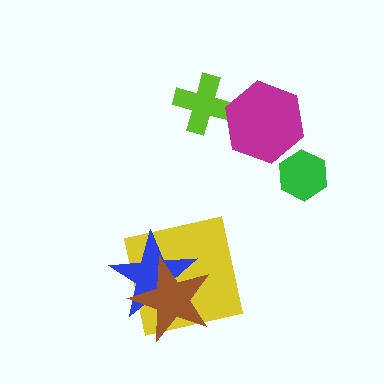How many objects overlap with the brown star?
2 objects overlap with the brown star.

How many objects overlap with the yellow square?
2 objects overlap with the yellow square.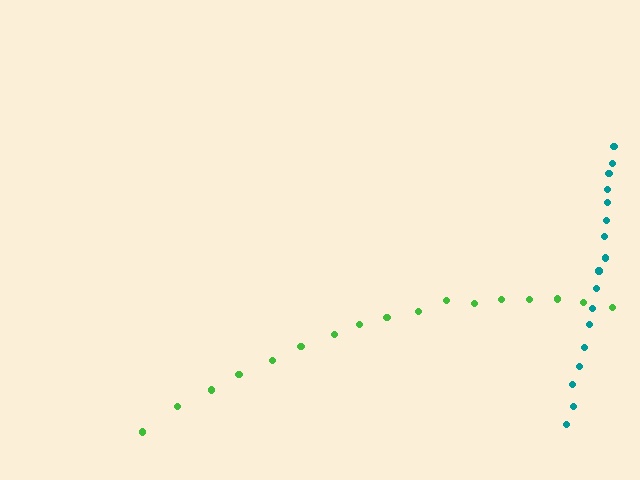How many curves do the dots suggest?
There are 2 distinct paths.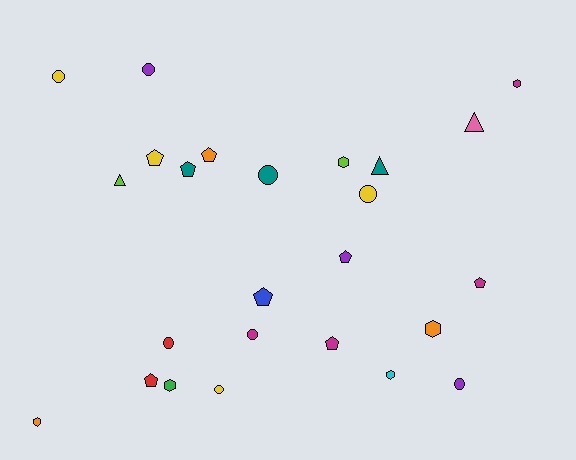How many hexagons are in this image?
There are 6 hexagons.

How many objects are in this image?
There are 25 objects.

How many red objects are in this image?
There are 2 red objects.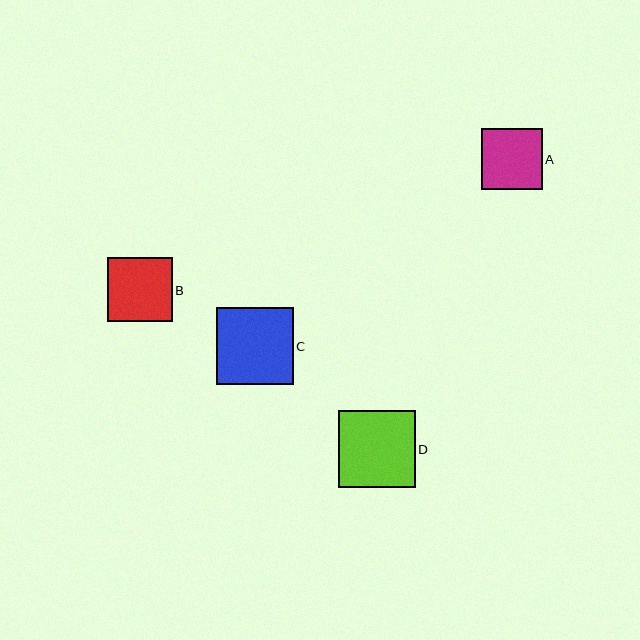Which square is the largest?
Square C is the largest with a size of approximately 77 pixels.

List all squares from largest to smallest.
From largest to smallest: C, D, B, A.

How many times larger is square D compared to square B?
Square D is approximately 1.2 times the size of square B.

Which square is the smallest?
Square A is the smallest with a size of approximately 61 pixels.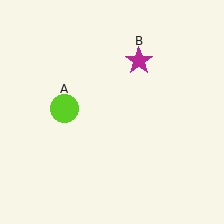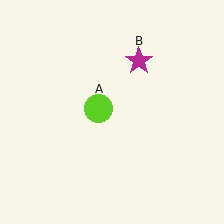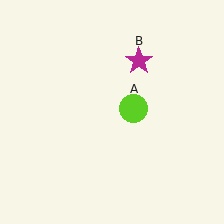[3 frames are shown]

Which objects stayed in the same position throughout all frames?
Magenta star (object B) remained stationary.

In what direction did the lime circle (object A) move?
The lime circle (object A) moved right.